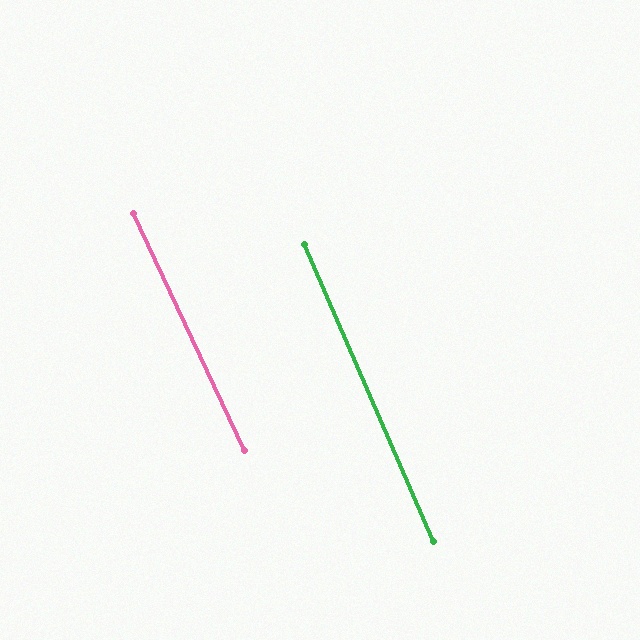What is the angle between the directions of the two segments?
Approximately 2 degrees.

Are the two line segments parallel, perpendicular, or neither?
Parallel — their directions differ by only 1.5°.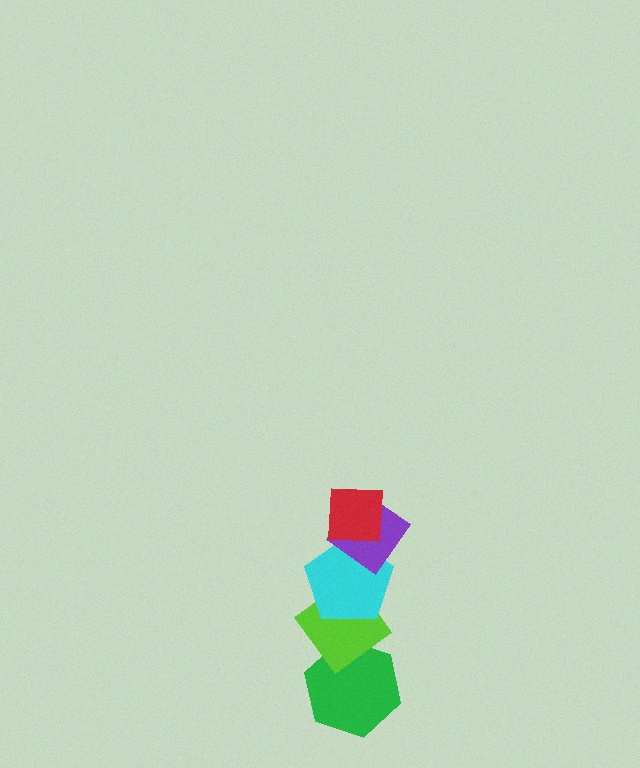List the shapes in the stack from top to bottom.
From top to bottom: the red square, the purple diamond, the cyan pentagon, the lime diamond, the green hexagon.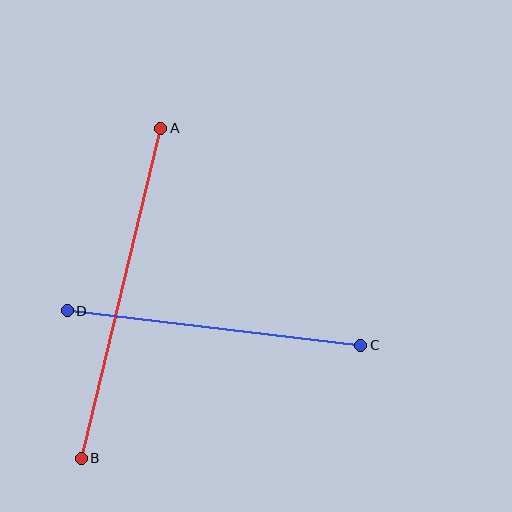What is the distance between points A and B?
The distance is approximately 339 pixels.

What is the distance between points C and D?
The distance is approximately 296 pixels.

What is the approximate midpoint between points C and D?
The midpoint is at approximately (214, 328) pixels.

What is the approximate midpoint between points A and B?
The midpoint is at approximately (121, 293) pixels.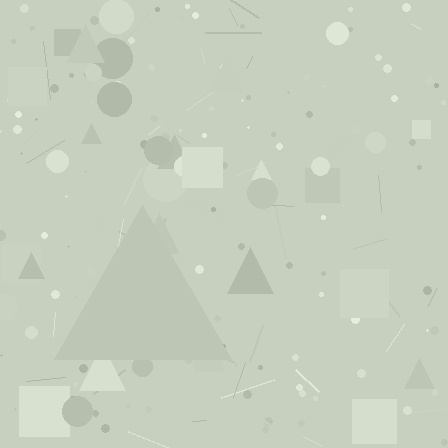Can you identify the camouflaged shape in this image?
The camouflaged shape is a triangle.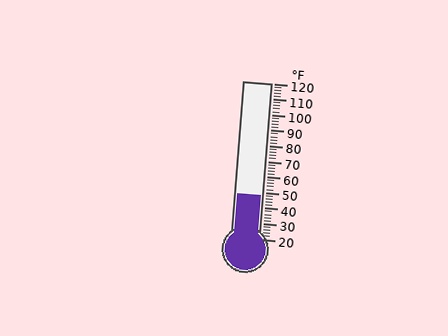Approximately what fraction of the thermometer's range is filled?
The thermometer is filled to approximately 30% of its range.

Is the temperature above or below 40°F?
The temperature is above 40°F.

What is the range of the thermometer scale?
The thermometer scale ranges from 20°F to 120°F.